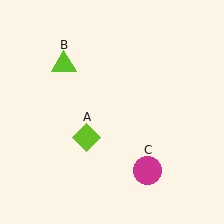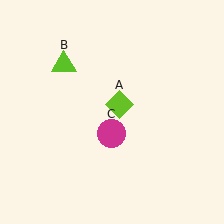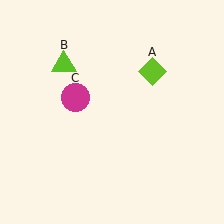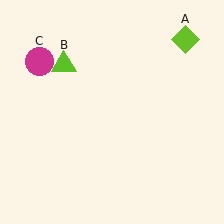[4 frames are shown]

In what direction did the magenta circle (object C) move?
The magenta circle (object C) moved up and to the left.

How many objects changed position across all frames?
2 objects changed position: lime diamond (object A), magenta circle (object C).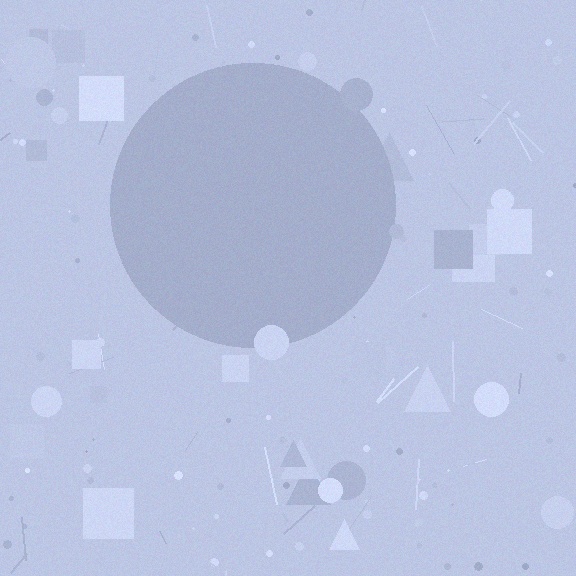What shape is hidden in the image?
A circle is hidden in the image.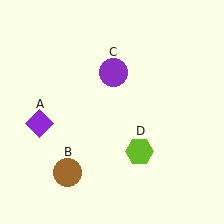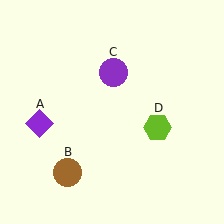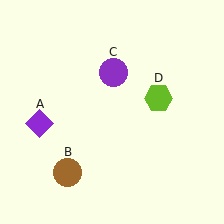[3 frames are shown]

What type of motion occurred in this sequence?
The lime hexagon (object D) rotated counterclockwise around the center of the scene.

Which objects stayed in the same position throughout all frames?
Purple diamond (object A) and brown circle (object B) and purple circle (object C) remained stationary.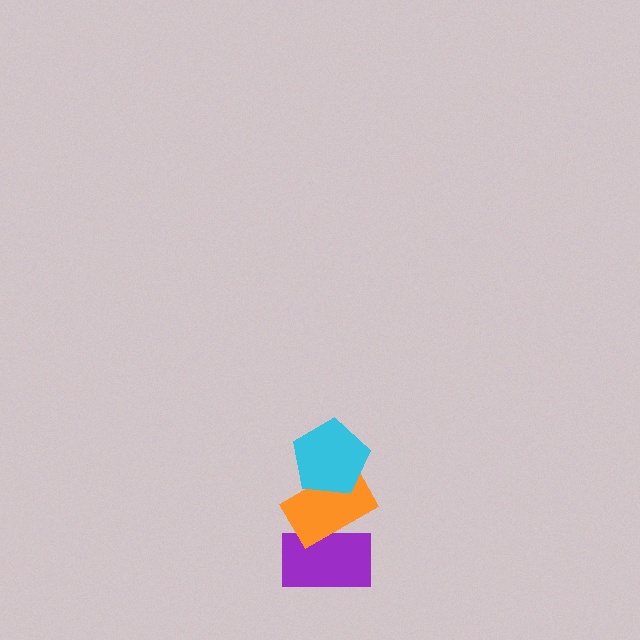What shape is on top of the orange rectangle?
The cyan pentagon is on top of the orange rectangle.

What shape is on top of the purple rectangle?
The orange rectangle is on top of the purple rectangle.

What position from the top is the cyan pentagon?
The cyan pentagon is 1st from the top.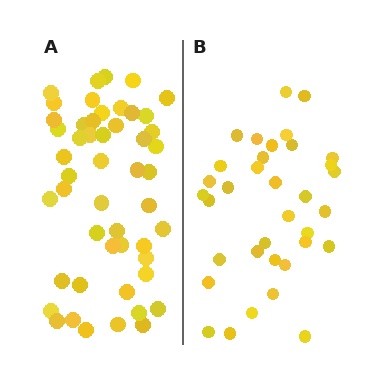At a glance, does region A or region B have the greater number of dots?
Region A (the left region) has more dots.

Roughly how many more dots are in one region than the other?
Region A has approximately 15 more dots than region B.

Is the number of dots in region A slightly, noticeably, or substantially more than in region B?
Region A has noticeably more, but not dramatically so. The ratio is roughly 1.4 to 1.